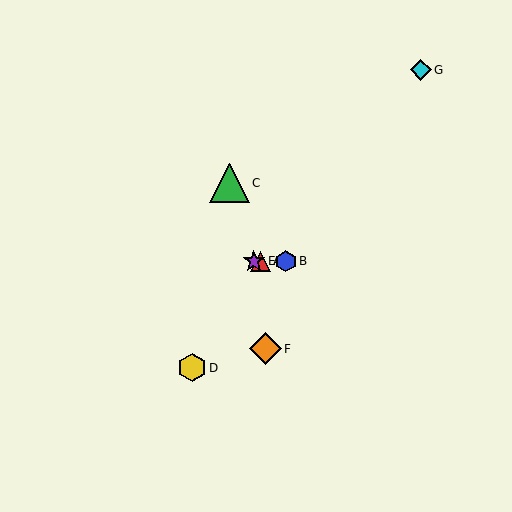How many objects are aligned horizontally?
3 objects (A, B, E) are aligned horizontally.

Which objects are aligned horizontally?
Objects A, B, E are aligned horizontally.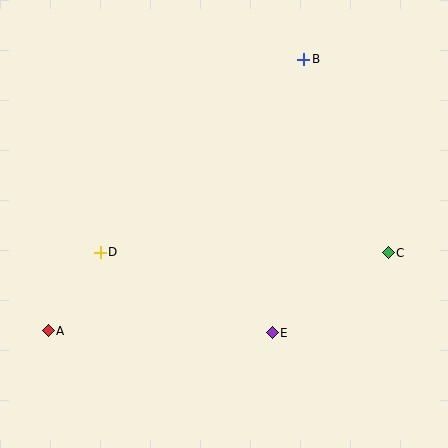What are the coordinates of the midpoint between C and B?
The midpoint between C and B is at (346, 156).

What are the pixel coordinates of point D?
Point D is at (100, 252).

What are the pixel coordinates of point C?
Point C is at (388, 253).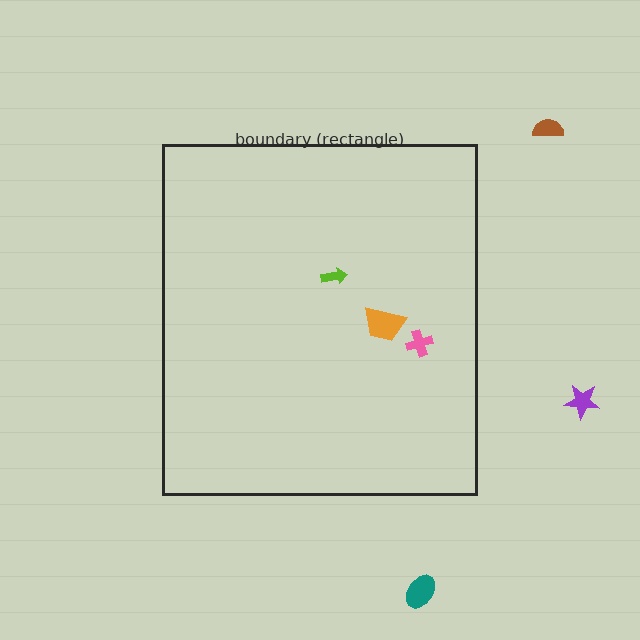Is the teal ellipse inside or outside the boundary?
Outside.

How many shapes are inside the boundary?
3 inside, 3 outside.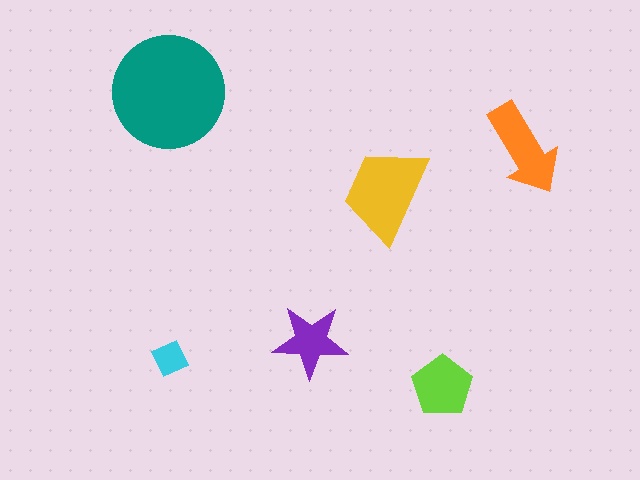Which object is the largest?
The teal circle.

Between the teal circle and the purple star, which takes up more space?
The teal circle.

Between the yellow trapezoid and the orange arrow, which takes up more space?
The yellow trapezoid.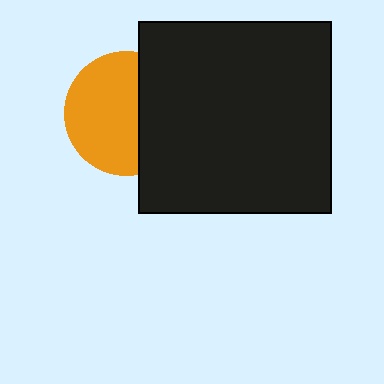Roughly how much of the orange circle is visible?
About half of it is visible (roughly 61%).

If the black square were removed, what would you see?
You would see the complete orange circle.